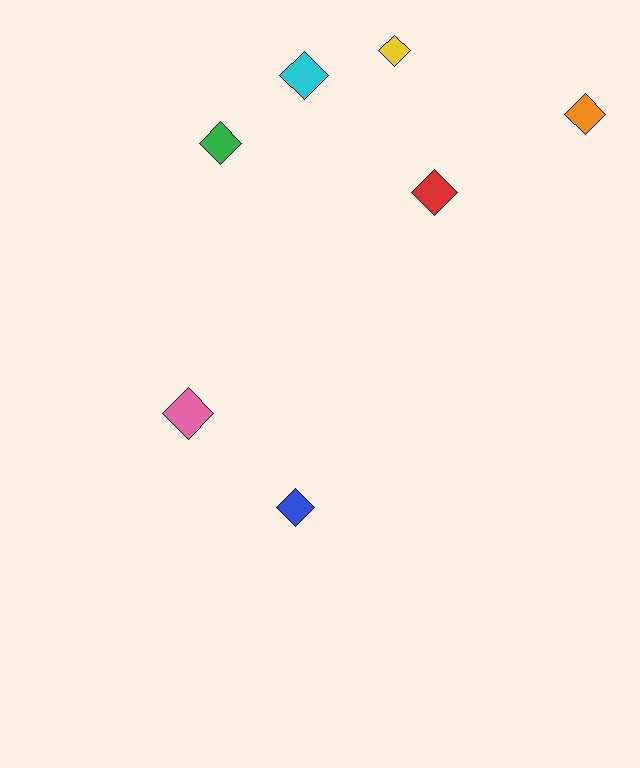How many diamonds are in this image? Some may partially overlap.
There are 7 diamonds.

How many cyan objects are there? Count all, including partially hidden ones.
There is 1 cyan object.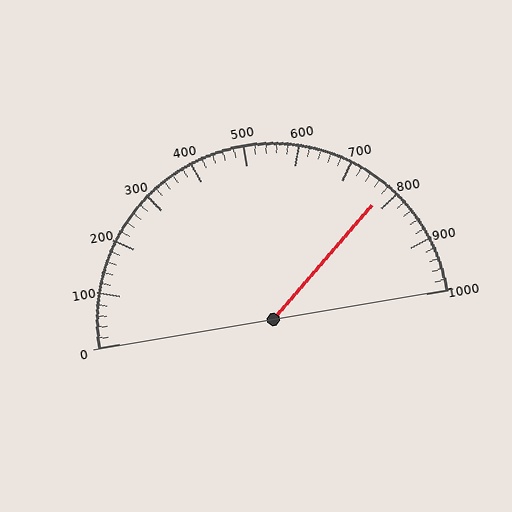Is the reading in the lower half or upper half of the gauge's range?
The reading is in the upper half of the range (0 to 1000).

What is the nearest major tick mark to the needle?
The nearest major tick mark is 800.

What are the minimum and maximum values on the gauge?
The gauge ranges from 0 to 1000.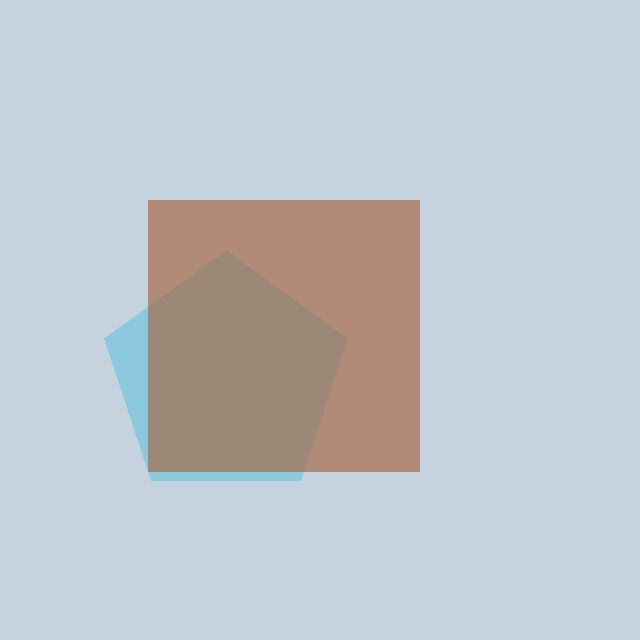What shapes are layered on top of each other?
The layered shapes are: a cyan pentagon, a brown square.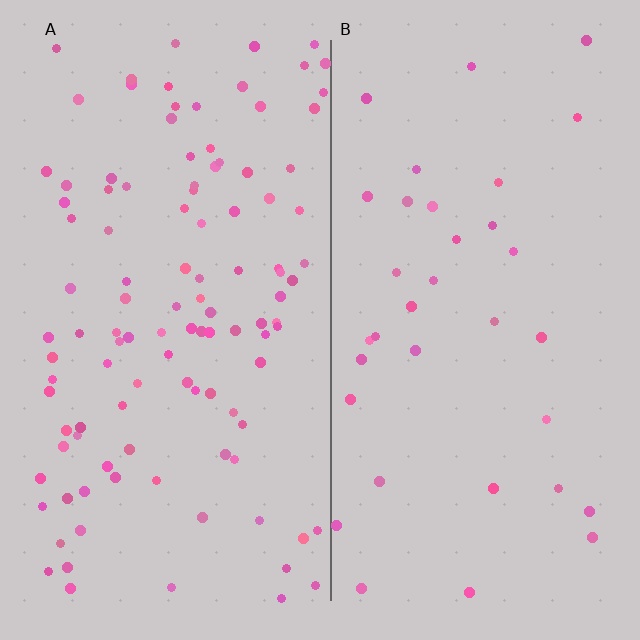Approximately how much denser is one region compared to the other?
Approximately 3.2× — region A over region B.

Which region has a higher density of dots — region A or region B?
A (the left).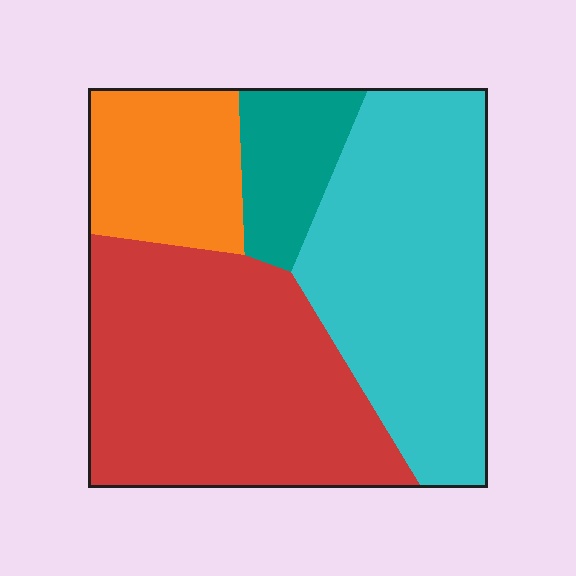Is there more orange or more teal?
Orange.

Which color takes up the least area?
Teal, at roughly 10%.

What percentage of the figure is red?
Red covers around 40% of the figure.